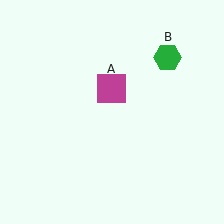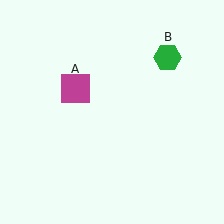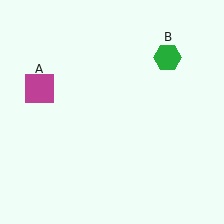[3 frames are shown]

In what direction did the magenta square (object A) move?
The magenta square (object A) moved left.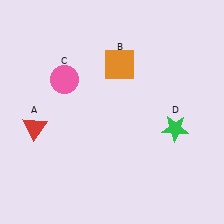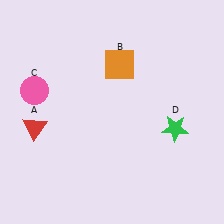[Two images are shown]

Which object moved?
The pink circle (C) moved left.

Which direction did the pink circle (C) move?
The pink circle (C) moved left.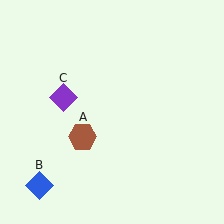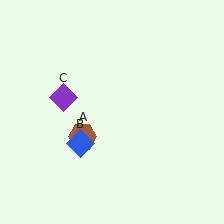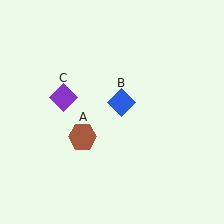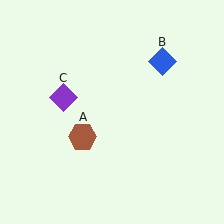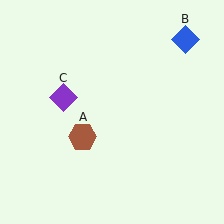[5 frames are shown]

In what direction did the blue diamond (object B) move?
The blue diamond (object B) moved up and to the right.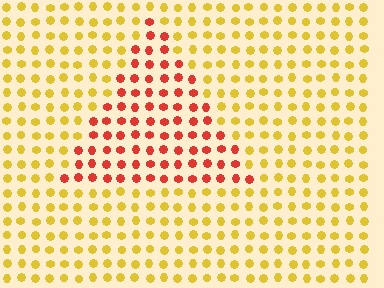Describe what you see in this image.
The image is filled with small yellow elements in a uniform arrangement. A triangle-shaped region is visible where the elements are tinted to a slightly different hue, forming a subtle color boundary.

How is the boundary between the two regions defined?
The boundary is defined purely by a slight shift in hue (about 49 degrees). Spacing, size, and orientation are identical on both sides.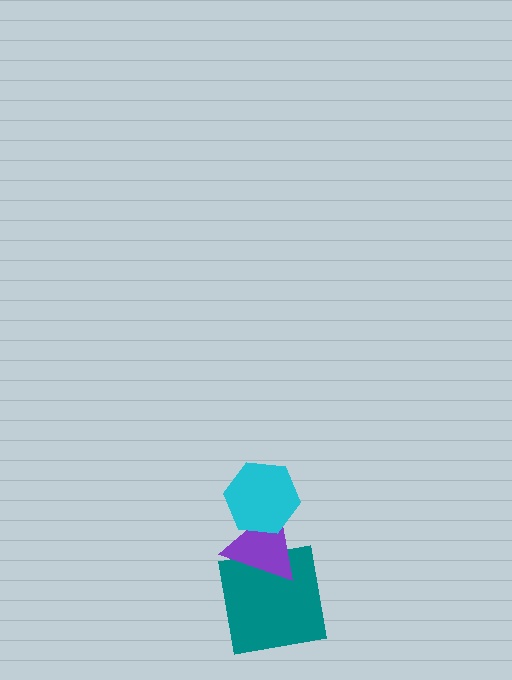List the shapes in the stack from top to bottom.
From top to bottom: the cyan hexagon, the purple triangle, the teal square.